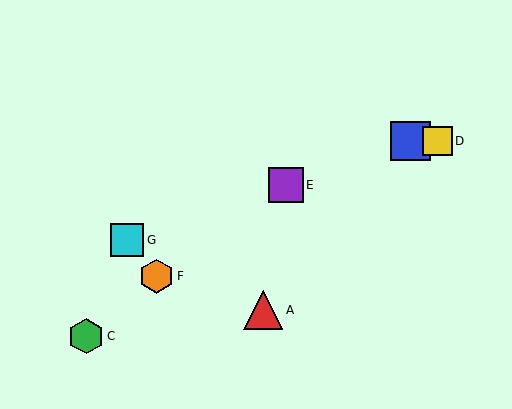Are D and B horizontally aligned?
Yes, both are at y≈141.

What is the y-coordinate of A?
Object A is at y≈310.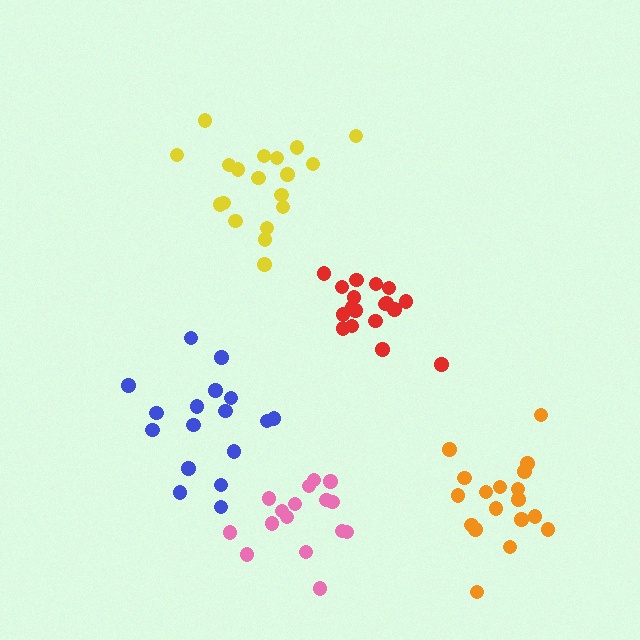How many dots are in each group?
Group 1: 18 dots, Group 2: 19 dots, Group 3: 17 dots, Group 4: 18 dots, Group 5: 16 dots (88 total).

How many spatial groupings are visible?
There are 5 spatial groupings.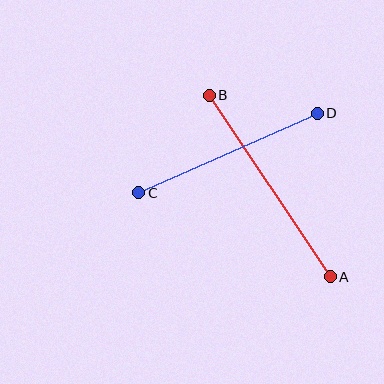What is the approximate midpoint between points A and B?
The midpoint is at approximately (270, 186) pixels.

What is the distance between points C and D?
The distance is approximately 196 pixels.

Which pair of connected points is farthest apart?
Points A and B are farthest apart.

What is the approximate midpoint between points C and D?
The midpoint is at approximately (228, 153) pixels.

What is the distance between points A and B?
The distance is approximately 218 pixels.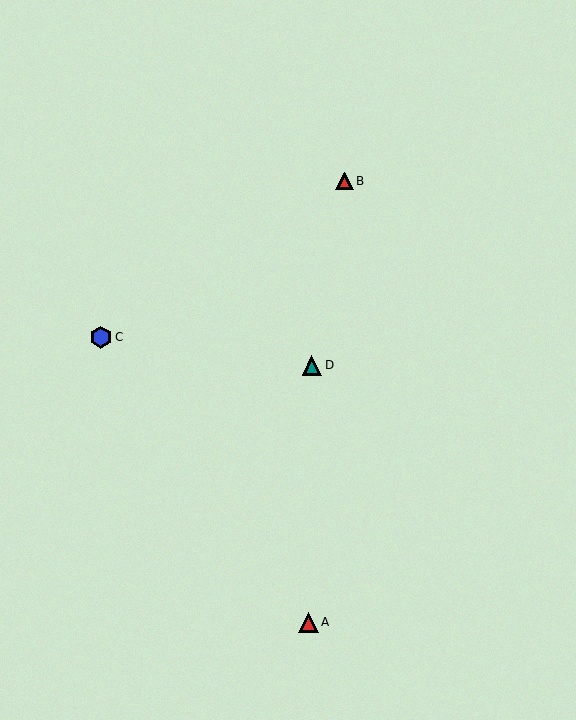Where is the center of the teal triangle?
The center of the teal triangle is at (312, 365).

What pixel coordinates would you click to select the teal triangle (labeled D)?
Click at (312, 365) to select the teal triangle D.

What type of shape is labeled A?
Shape A is a red triangle.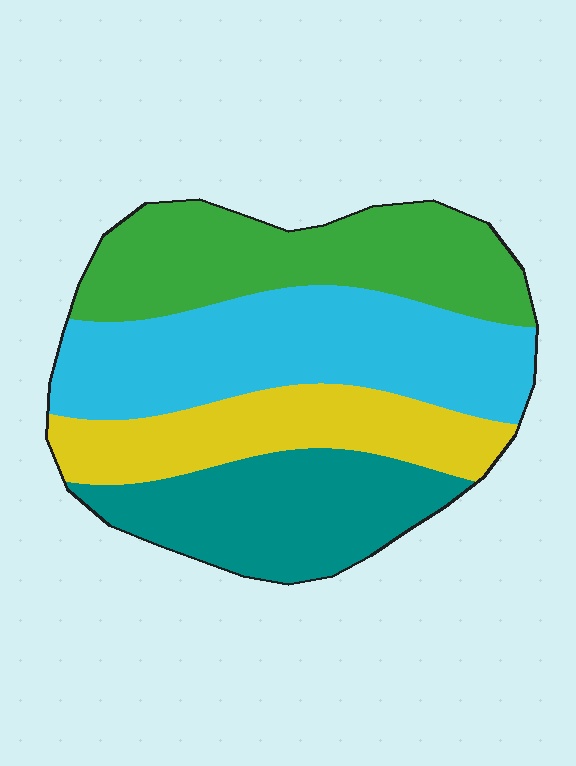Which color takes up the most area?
Cyan, at roughly 30%.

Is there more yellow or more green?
Green.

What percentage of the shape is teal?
Teal covers around 20% of the shape.